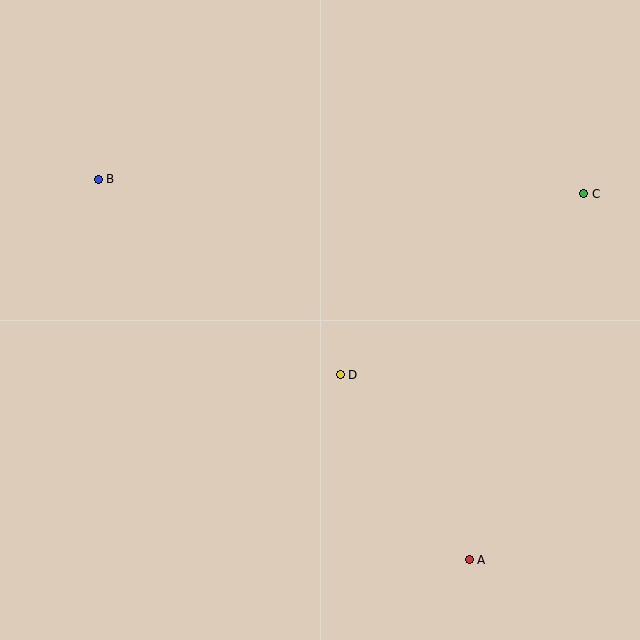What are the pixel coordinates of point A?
Point A is at (469, 560).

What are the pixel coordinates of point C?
Point C is at (584, 194).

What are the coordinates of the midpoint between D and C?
The midpoint between D and C is at (462, 284).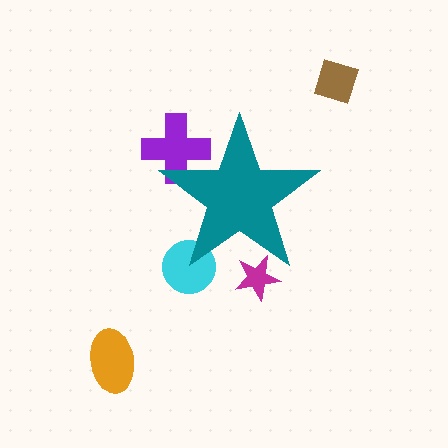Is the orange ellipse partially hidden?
No, the orange ellipse is fully visible.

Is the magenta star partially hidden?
Yes, the magenta star is partially hidden behind the teal star.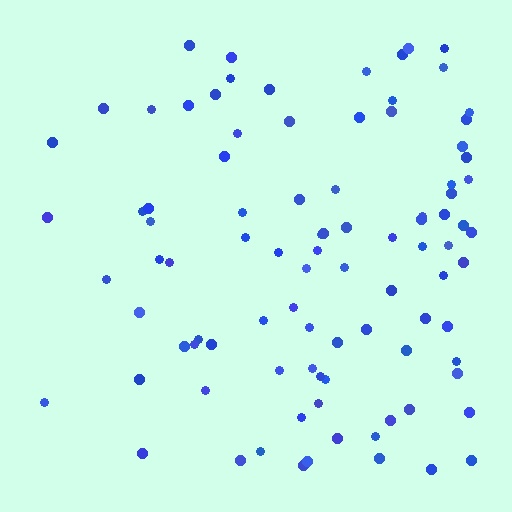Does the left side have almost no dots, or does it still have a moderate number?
Still a moderate number, just noticeably fewer than the right.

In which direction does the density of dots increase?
From left to right, with the right side densest.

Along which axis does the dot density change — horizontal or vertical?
Horizontal.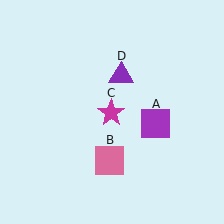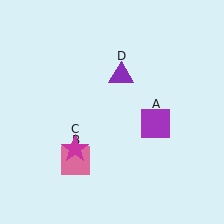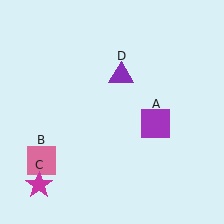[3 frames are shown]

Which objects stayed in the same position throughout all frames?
Purple square (object A) and purple triangle (object D) remained stationary.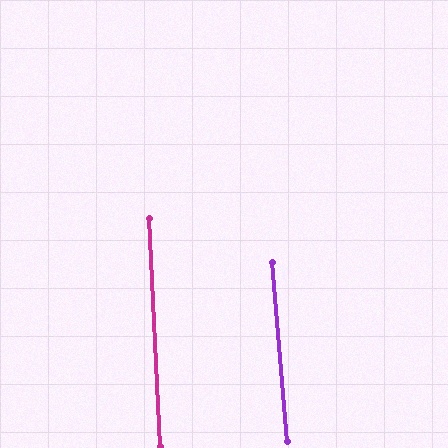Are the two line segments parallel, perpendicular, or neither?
Parallel — their directions differ by only 1.9°.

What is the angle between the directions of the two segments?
Approximately 2 degrees.